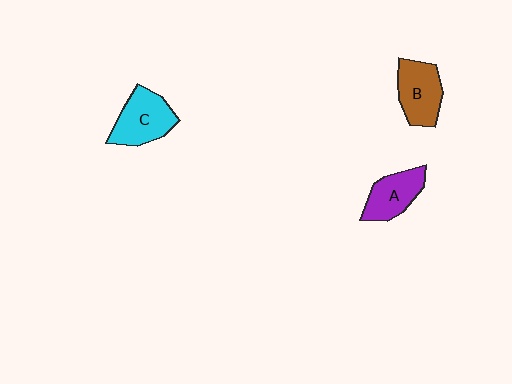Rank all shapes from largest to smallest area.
From largest to smallest: C (cyan), B (brown), A (purple).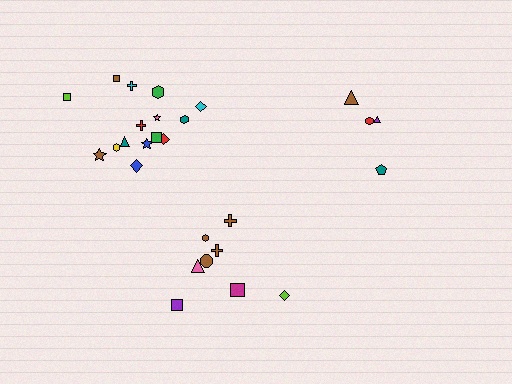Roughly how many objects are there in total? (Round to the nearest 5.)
Roughly 25 objects in total.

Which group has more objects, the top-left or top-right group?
The top-left group.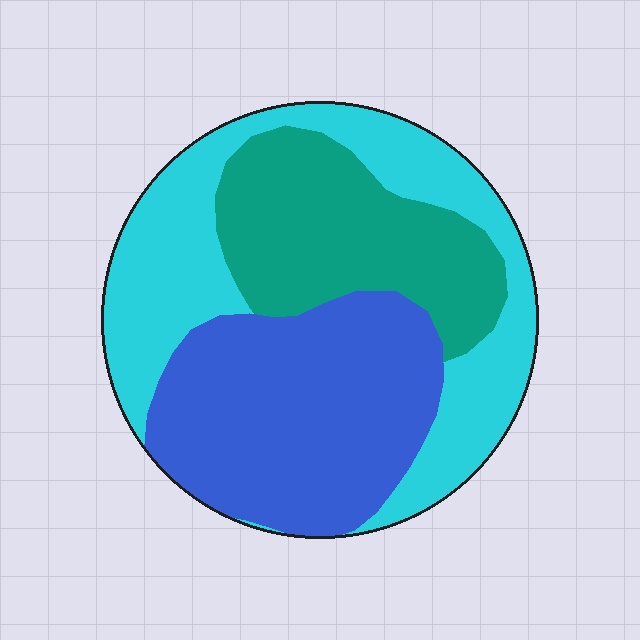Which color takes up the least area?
Teal, at roughly 25%.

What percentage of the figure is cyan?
Cyan covers 37% of the figure.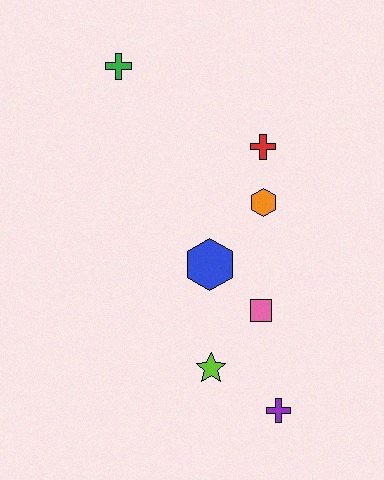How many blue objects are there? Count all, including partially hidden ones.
There is 1 blue object.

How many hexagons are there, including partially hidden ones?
There are 2 hexagons.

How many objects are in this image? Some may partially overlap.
There are 7 objects.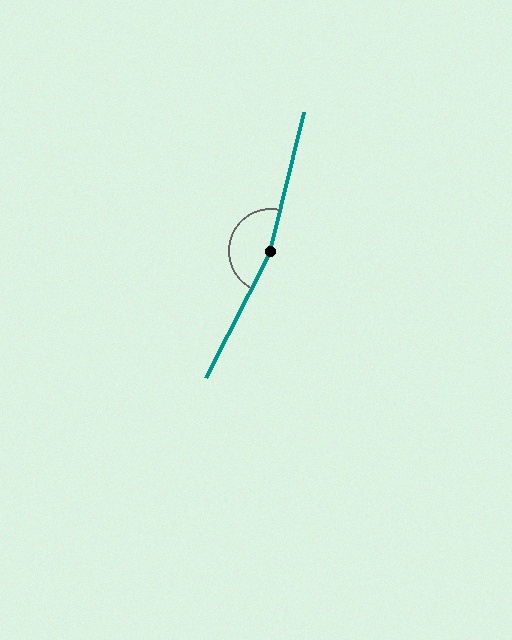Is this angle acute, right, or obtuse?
It is obtuse.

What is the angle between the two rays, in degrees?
Approximately 166 degrees.